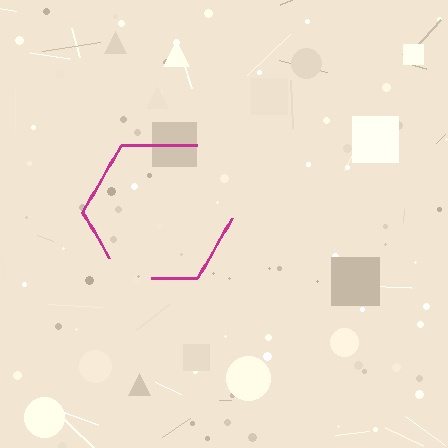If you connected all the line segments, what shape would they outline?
They would outline a hexagon.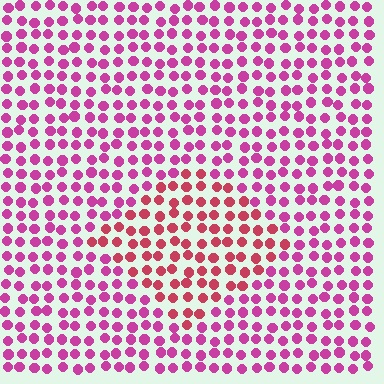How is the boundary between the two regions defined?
The boundary is defined purely by a slight shift in hue (about 30 degrees). Spacing, size, and orientation are identical on both sides.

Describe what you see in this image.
The image is filled with small magenta elements in a uniform arrangement. A diamond-shaped region is visible where the elements are tinted to a slightly different hue, forming a subtle color boundary.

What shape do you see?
I see a diamond.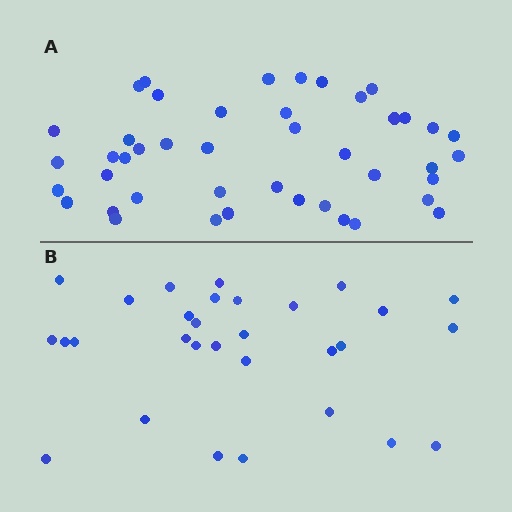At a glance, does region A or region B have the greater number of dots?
Region A (the top region) has more dots.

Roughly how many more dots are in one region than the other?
Region A has approximately 15 more dots than region B.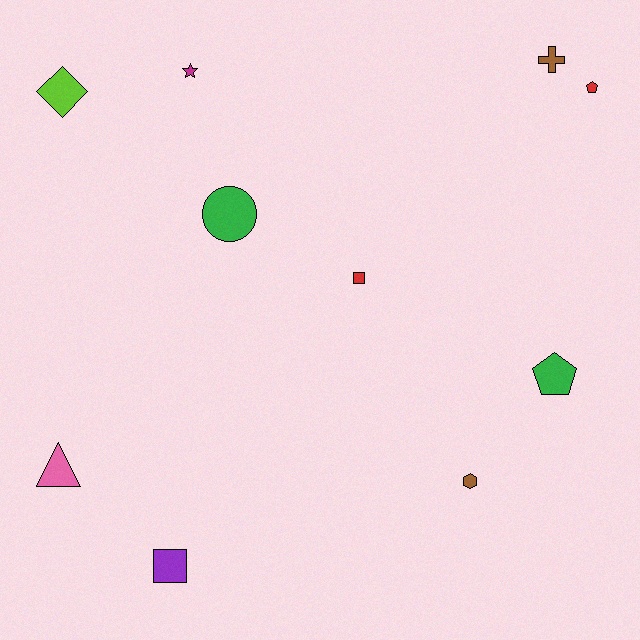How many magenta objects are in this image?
There is 1 magenta object.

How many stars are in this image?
There is 1 star.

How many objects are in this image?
There are 10 objects.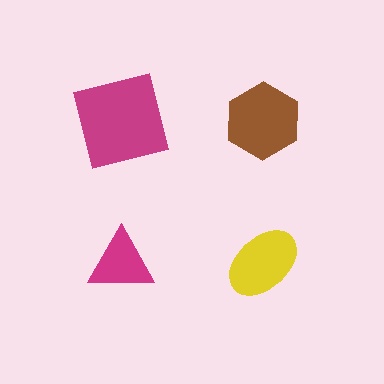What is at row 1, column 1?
A magenta square.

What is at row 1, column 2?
A brown hexagon.